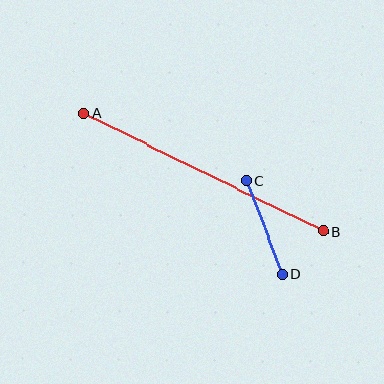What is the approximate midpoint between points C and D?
The midpoint is at approximately (264, 227) pixels.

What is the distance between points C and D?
The distance is approximately 101 pixels.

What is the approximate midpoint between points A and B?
The midpoint is at approximately (203, 172) pixels.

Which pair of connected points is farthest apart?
Points A and B are farthest apart.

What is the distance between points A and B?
The distance is approximately 267 pixels.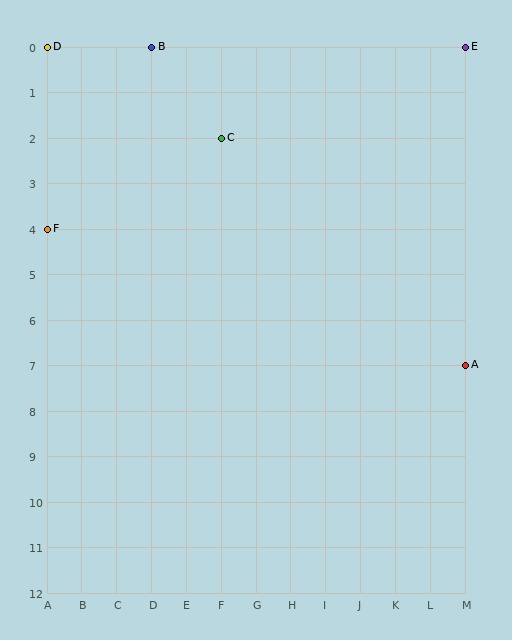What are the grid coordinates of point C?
Point C is at grid coordinates (F, 2).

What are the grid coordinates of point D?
Point D is at grid coordinates (A, 0).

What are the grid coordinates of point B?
Point B is at grid coordinates (D, 0).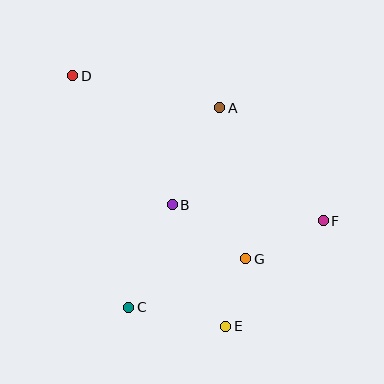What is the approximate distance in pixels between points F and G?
The distance between F and G is approximately 86 pixels.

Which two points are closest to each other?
Points E and G are closest to each other.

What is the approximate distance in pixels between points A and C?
The distance between A and C is approximately 219 pixels.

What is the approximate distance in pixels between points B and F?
The distance between B and F is approximately 152 pixels.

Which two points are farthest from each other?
Points D and E are farthest from each other.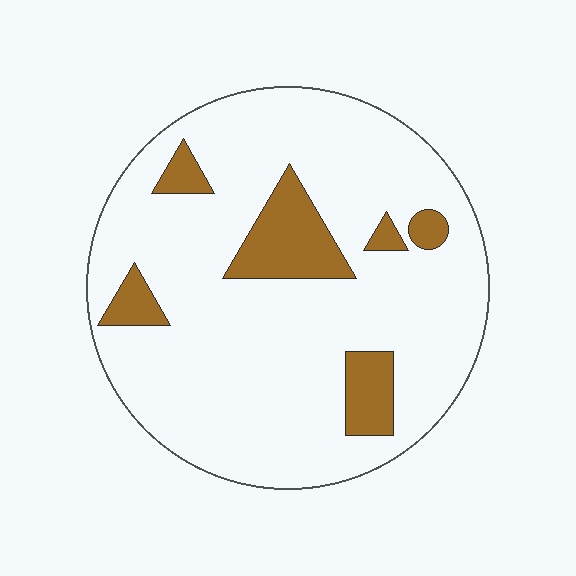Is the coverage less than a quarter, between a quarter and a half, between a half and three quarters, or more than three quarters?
Less than a quarter.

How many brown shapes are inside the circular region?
6.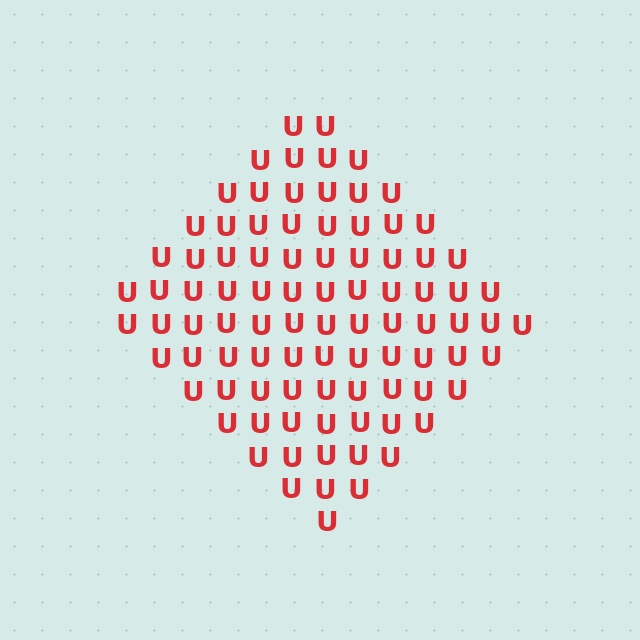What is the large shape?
The large shape is a diamond.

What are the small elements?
The small elements are letter U's.